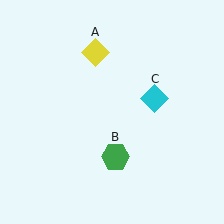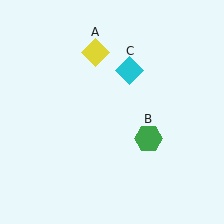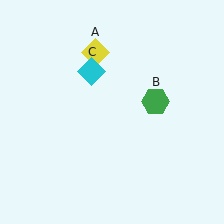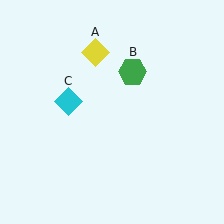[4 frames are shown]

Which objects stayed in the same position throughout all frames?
Yellow diamond (object A) remained stationary.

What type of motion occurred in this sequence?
The green hexagon (object B), cyan diamond (object C) rotated counterclockwise around the center of the scene.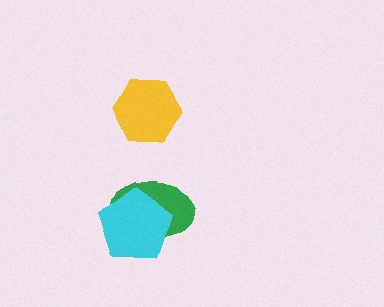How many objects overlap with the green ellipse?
1 object overlaps with the green ellipse.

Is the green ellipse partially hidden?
Yes, it is partially covered by another shape.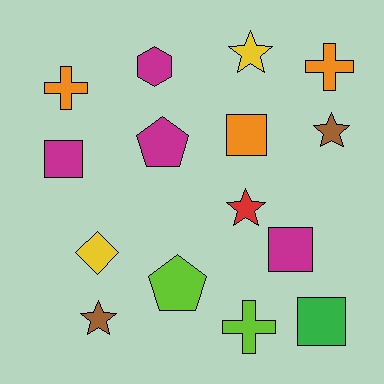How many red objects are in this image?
There is 1 red object.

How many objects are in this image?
There are 15 objects.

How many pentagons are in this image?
There are 2 pentagons.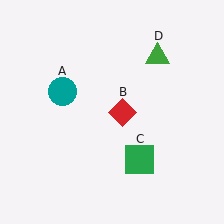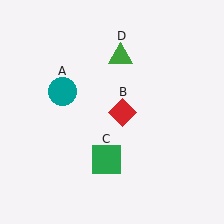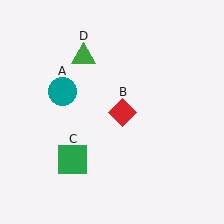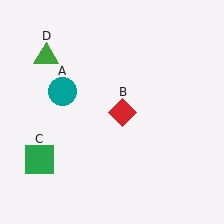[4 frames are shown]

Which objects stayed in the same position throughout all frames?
Teal circle (object A) and red diamond (object B) remained stationary.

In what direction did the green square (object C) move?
The green square (object C) moved left.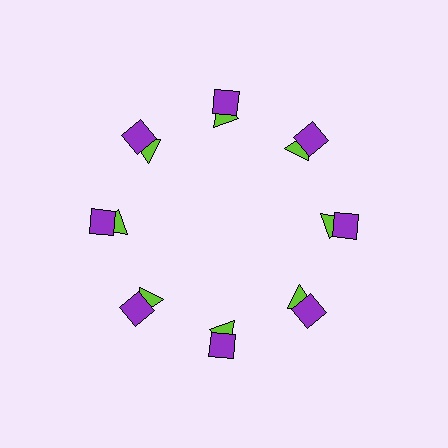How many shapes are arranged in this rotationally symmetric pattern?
There are 16 shapes, arranged in 8 groups of 2.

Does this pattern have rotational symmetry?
Yes, this pattern has 8-fold rotational symmetry. It looks the same after rotating 45 degrees around the center.